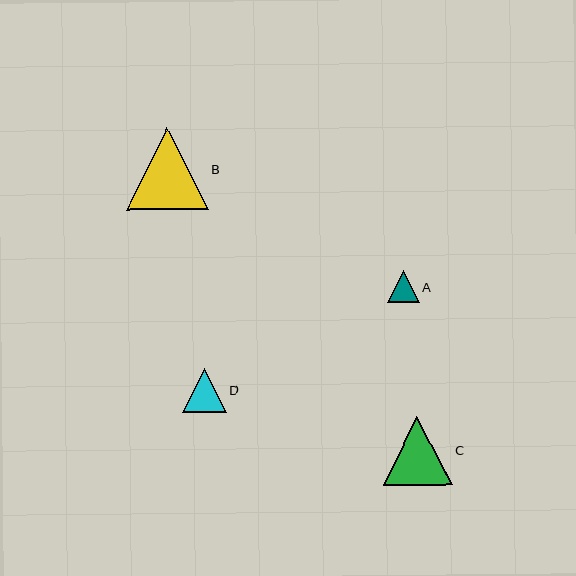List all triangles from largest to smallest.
From largest to smallest: B, C, D, A.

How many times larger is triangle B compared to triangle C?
Triangle B is approximately 1.2 times the size of triangle C.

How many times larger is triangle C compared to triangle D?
Triangle C is approximately 1.6 times the size of triangle D.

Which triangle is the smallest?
Triangle A is the smallest with a size of approximately 32 pixels.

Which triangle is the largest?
Triangle B is the largest with a size of approximately 81 pixels.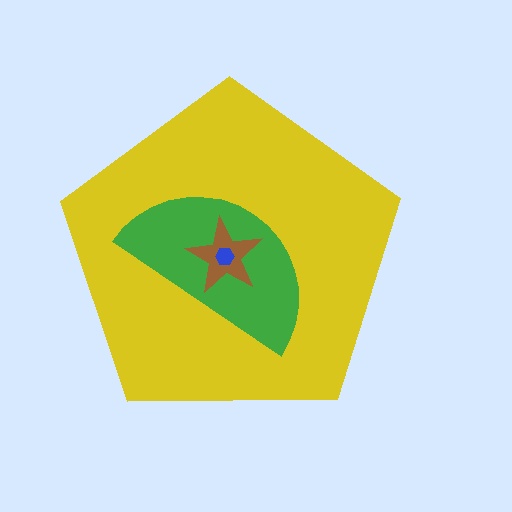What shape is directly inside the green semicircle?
The brown star.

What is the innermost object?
The blue hexagon.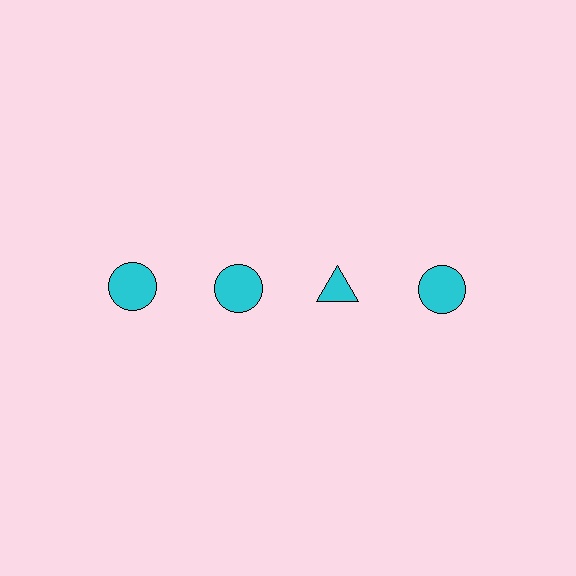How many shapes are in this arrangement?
There are 4 shapes arranged in a grid pattern.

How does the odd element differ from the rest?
It has a different shape: triangle instead of circle.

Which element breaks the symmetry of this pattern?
The cyan triangle in the top row, center column breaks the symmetry. All other shapes are cyan circles.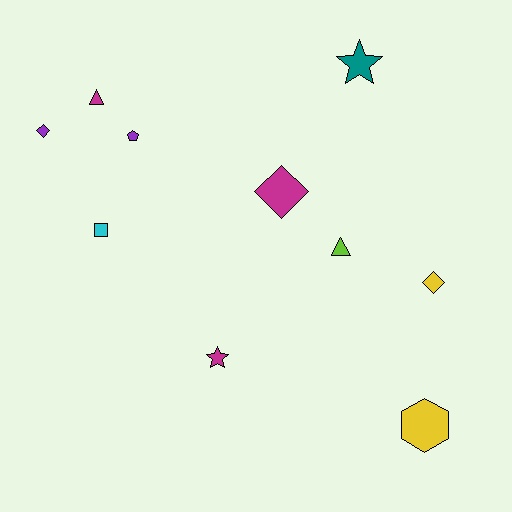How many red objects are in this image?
There are no red objects.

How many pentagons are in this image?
There is 1 pentagon.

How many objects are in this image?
There are 10 objects.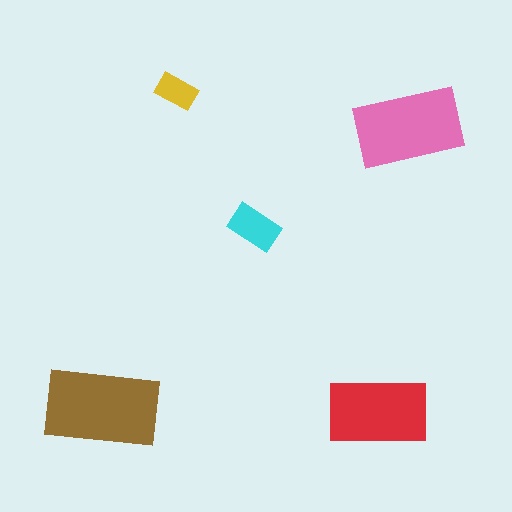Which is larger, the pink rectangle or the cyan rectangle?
The pink one.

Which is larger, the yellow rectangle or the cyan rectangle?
The cyan one.